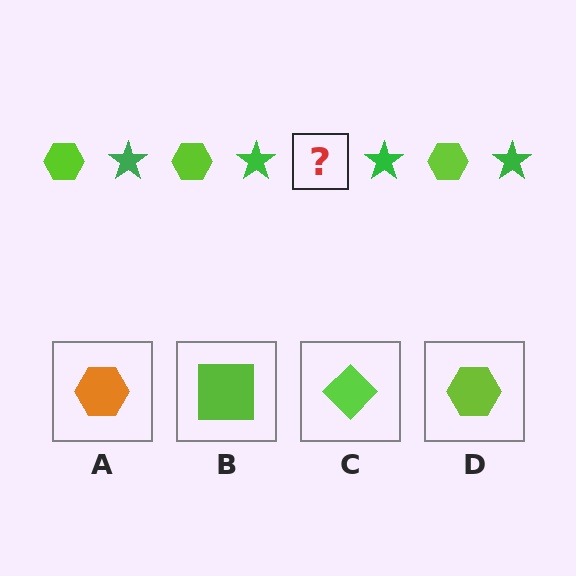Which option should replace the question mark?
Option D.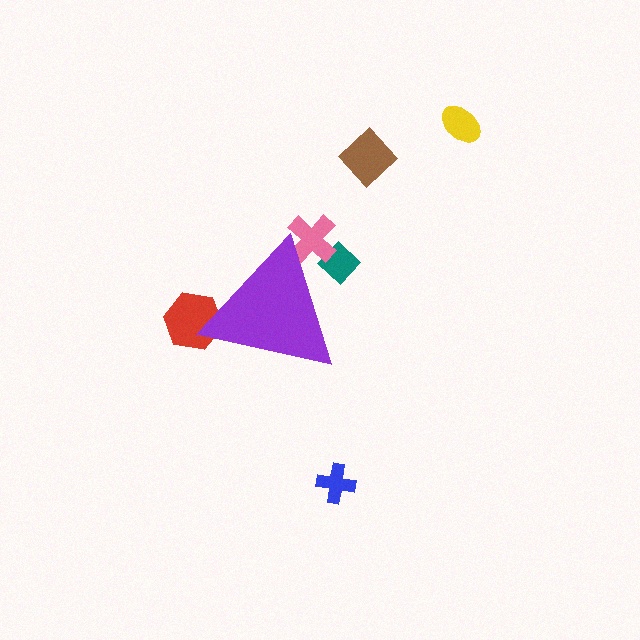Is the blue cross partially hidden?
No, the blue cross is fully visible.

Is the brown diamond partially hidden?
No, the brown diamond is fully visible.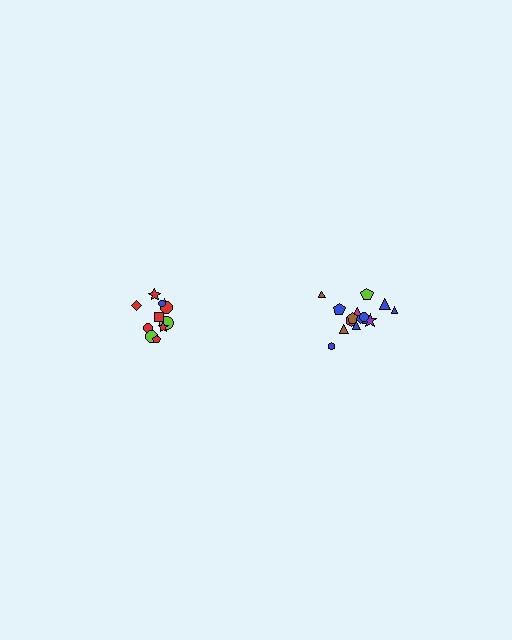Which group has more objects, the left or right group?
The right group.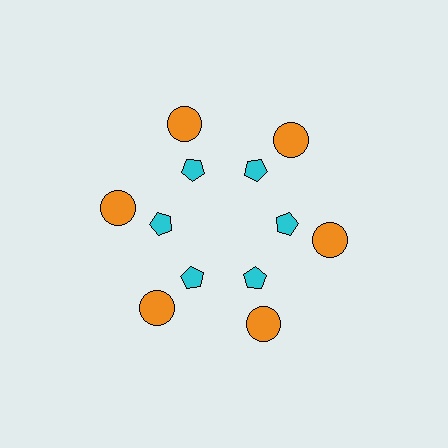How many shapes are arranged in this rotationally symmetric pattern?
There are 12 shapes, arranged in 6 groups of 2.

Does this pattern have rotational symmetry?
Yes, this pattern has 6-fold rotational symmetry. It looks the same after rotating 60 degrees around the center.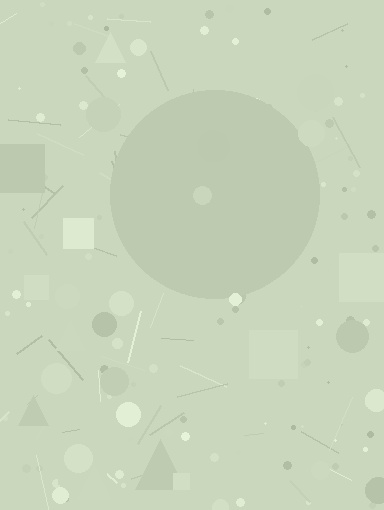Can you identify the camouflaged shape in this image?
The camouflaged shape is a circle.